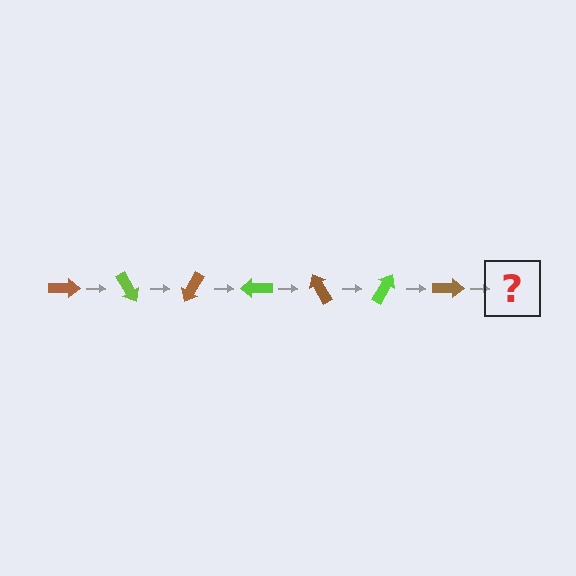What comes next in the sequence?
The next element should be a lime arrow, rotated 420 degrees from the start.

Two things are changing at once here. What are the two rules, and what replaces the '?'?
The two rules are that it rotates 60 degrees each step and the color cycles through brown and lime. The '?' should be a lime arrow, rotated 420 degrees from the start.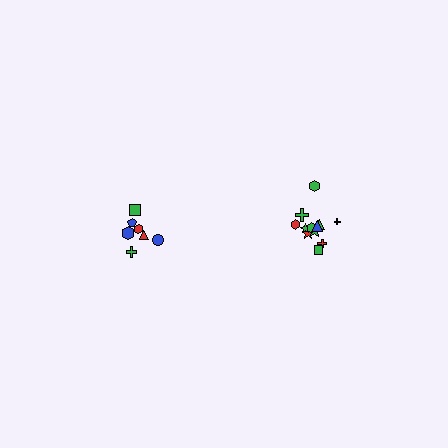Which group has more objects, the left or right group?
The right group.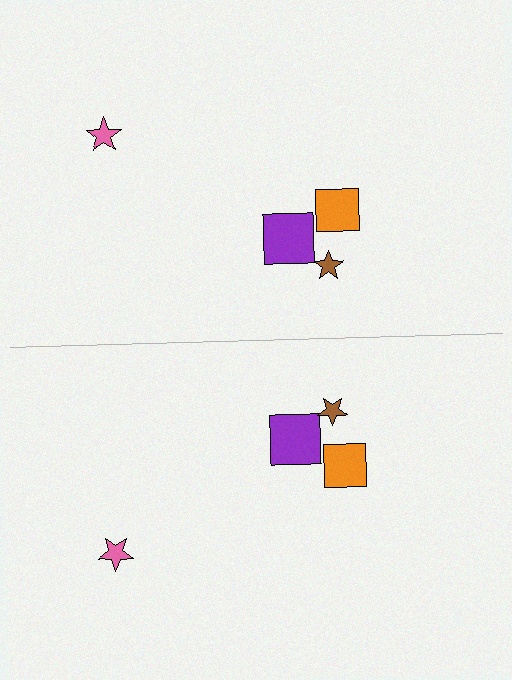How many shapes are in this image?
There are 8 shapes in this image.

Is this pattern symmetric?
Yes, this pattern has bilateral (reflection) symmetry.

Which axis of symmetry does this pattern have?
The pattern has a horizontal axis of symmetry running through the center of the image.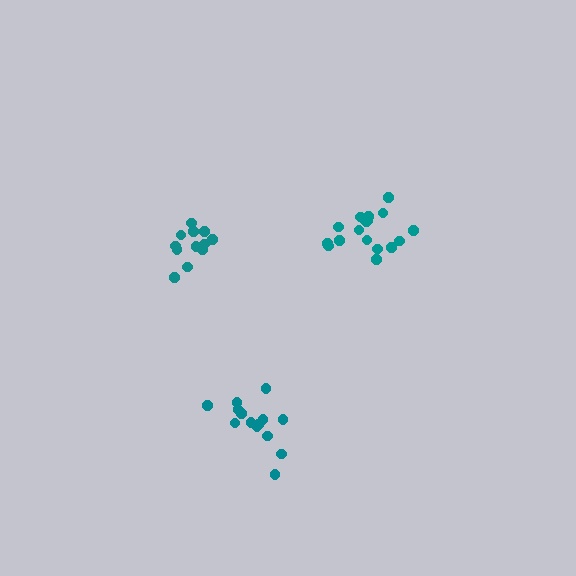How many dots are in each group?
Group 1: 18 dots, Group 2: 14 dots, Group 3: 12 dots (44 total).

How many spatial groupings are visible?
There are 3 spatial groupings.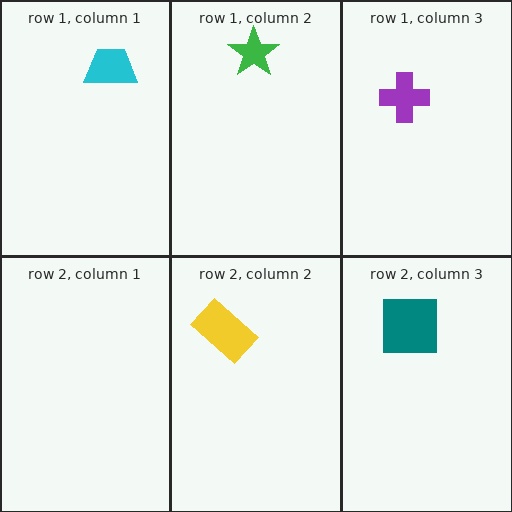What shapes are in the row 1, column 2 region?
The green star.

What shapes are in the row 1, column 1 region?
The cyan trapezoid.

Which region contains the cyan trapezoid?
The row 1, column 1 region.